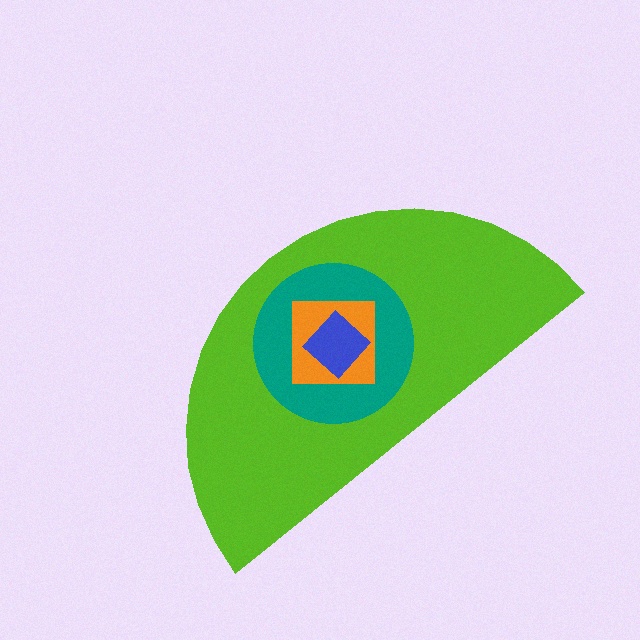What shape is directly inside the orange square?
The blue diamond.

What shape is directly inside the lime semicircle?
The teal circle.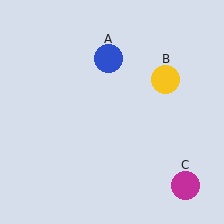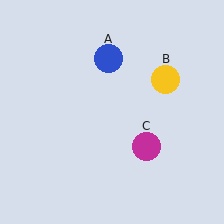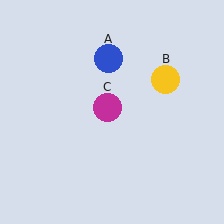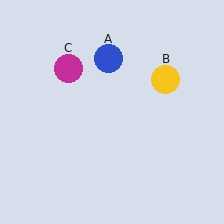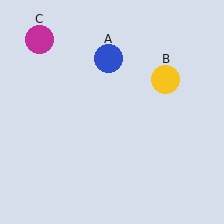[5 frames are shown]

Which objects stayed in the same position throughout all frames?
Blue circle (object A) and yellow circle (object B) remained stationary.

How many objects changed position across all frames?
1 object changed position: magenta circle (object C).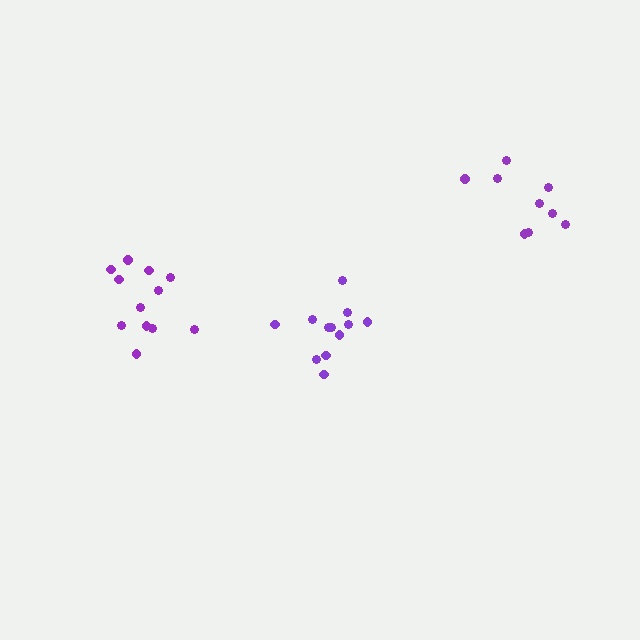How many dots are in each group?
Group 1: 12 dots, Group 2: 9 dots, Group 3: 12 dots (33 total).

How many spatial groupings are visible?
There are 3 spatial groupings.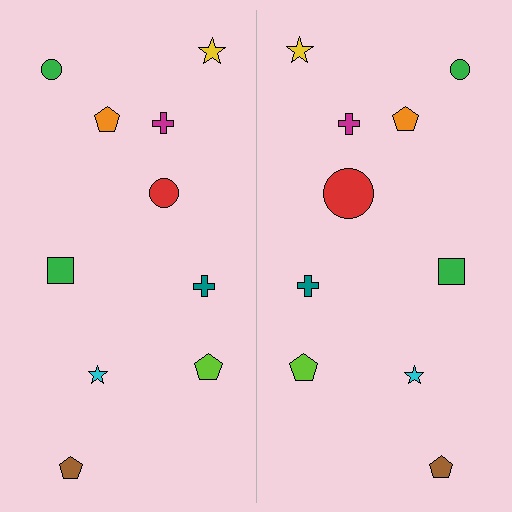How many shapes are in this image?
There are 20 shapes in this image.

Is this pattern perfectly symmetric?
No, the pattern is not perfectly symmetric. The red circle on the right side has a different size than its mirror counterpart.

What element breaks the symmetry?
The red circle on the right side has a different size than its mirror counterpart.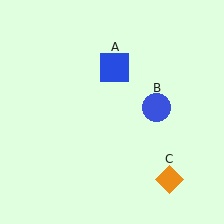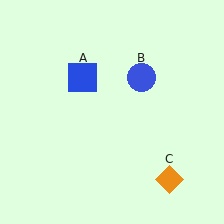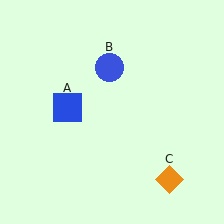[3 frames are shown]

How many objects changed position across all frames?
2 objects changed position: blue square (object A), blue circle (object B).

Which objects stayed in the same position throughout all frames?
Orange diamond (object C) remained stationary.